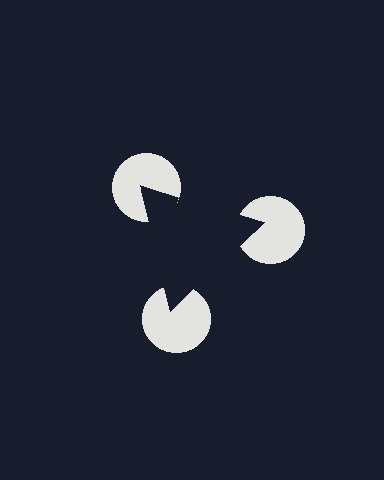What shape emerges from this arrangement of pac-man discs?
An illusory triangle — its edges are inferred from the aligned wedge cuts in the pac-man discs, not physically drawn.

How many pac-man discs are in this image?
There are 3 — one at each vertex of the illusory triangle.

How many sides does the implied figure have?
3 sides.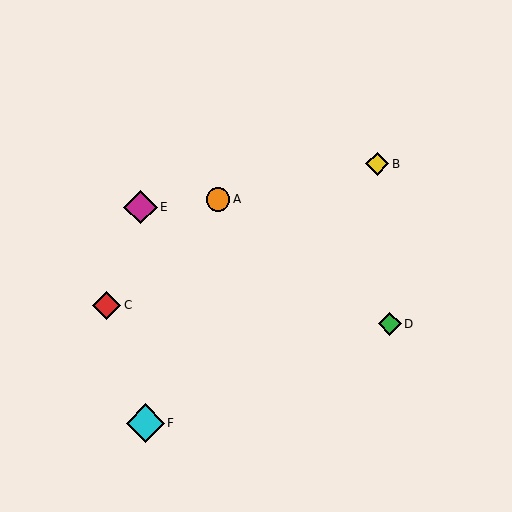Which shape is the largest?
The cyan diamond (labeled F) is the largest.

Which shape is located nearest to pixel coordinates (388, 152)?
The yellow diamond (labeled B) at (377, 164) is nearest to that location.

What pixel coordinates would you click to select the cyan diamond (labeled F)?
Click at (145, 423) to select the cyan diamond F.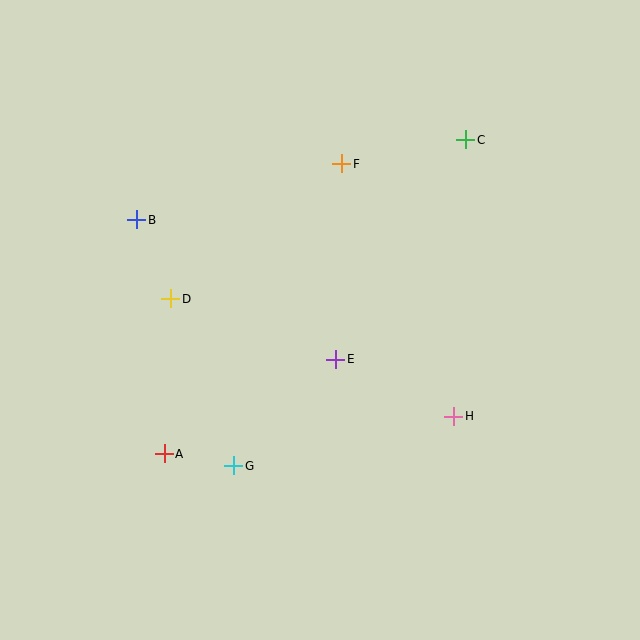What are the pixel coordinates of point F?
Point F is at (342, 164).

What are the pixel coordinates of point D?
Point D is at (171, 299).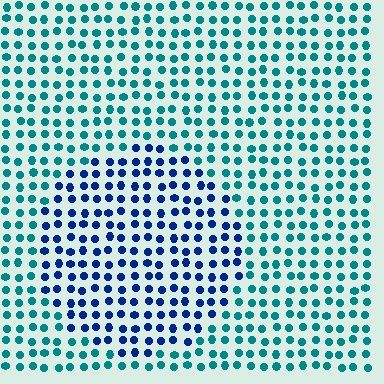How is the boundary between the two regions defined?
The boundary is defined purely by a slight shift in hue (about 43 degrees). Spacing, size, and orientation are identical on both sides.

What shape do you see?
I see a circle.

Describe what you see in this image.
The image is filled with small teal elements in a uniform arrangement. A circle-shaped region is visible where the elements are tinted to a slightly different hue, forming a subtle color boundary.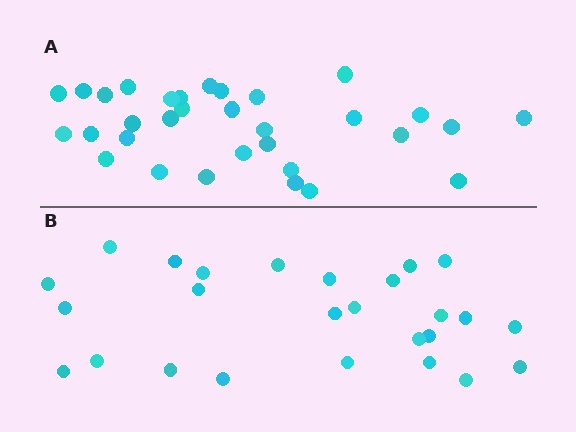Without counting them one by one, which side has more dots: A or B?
Region A (the top region) has more dots.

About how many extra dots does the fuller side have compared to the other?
Region A has about 6 more dots than region B.